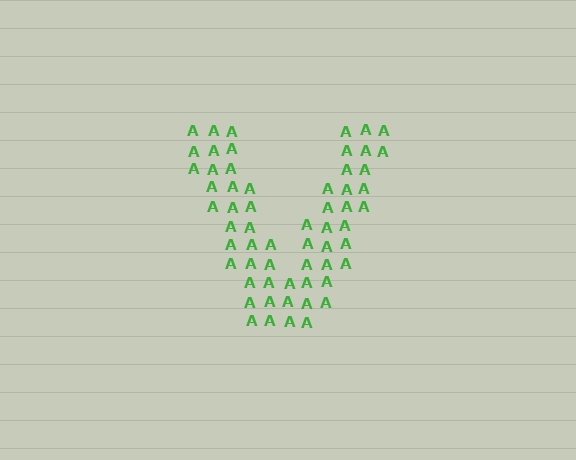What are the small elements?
The small elements are letter A's.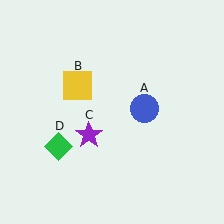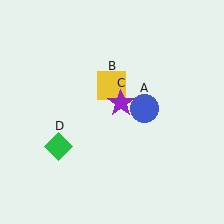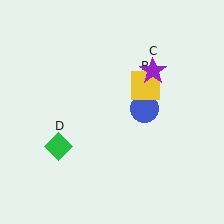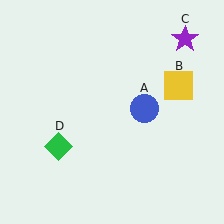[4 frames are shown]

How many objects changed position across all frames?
2 objects changed position: yellow square (object B), purple star (object C).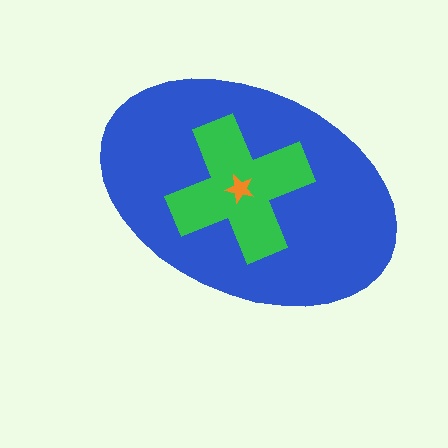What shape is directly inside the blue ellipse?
The green cross.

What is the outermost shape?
The blue ellipse.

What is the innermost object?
The orange star.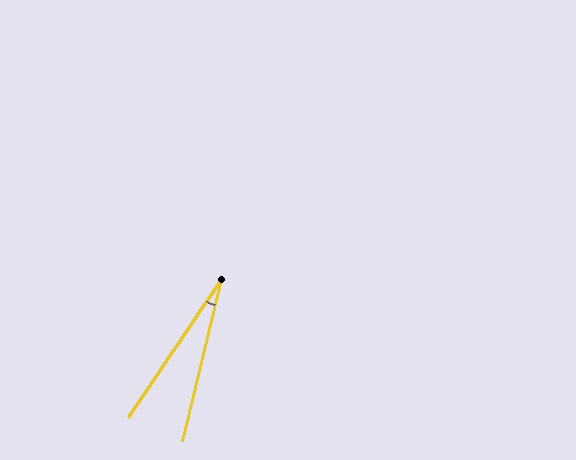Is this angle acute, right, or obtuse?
It is acute.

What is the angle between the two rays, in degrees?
Approximately 20 degrees.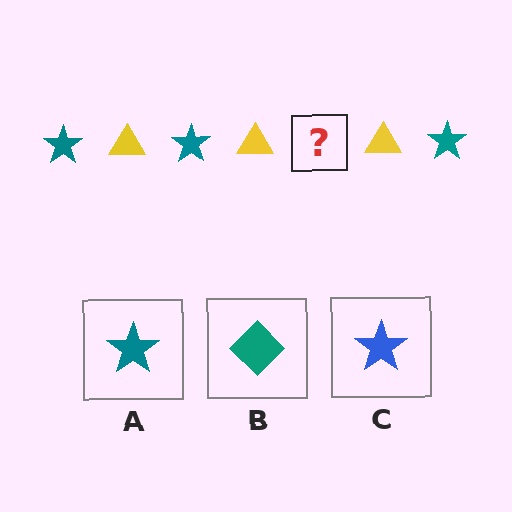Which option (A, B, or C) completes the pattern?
A.